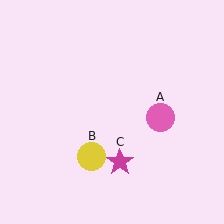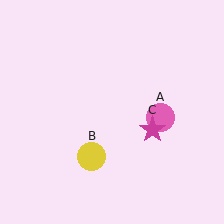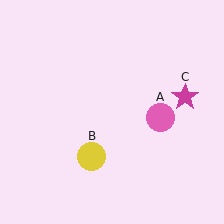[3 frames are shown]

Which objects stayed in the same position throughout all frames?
Pink circle (object A) and yellow circle (object B) remained stationary.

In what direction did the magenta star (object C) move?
The magenta star (object C) moved up and to the right.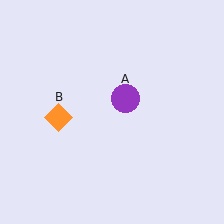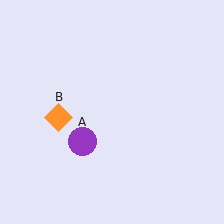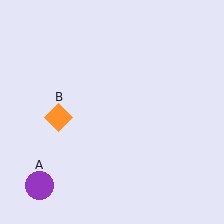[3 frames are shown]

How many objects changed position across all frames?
1 object changed position: purple circle (object A).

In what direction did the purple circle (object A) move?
The purple circle (object A) moved down and to the left.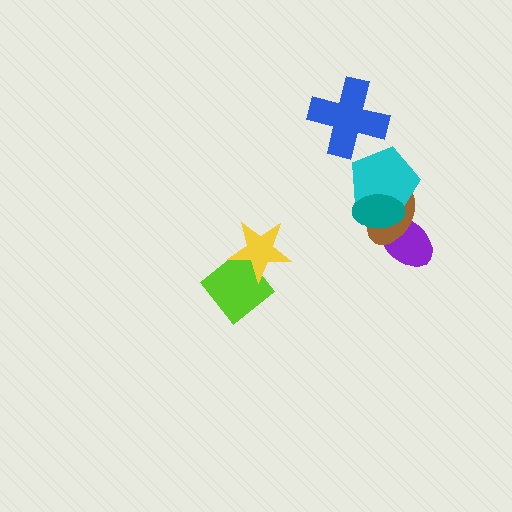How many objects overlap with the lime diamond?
1 object overlaps with the lime diamond.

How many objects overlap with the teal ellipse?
3 objects overlap with the teal ellipse.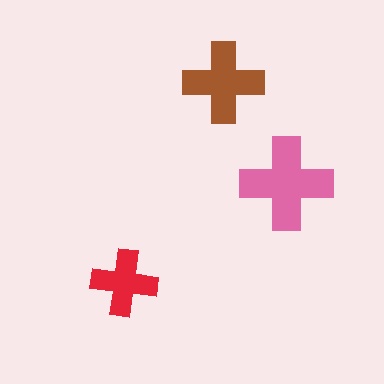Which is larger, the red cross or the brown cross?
The brown one.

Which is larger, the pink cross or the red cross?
The pink one.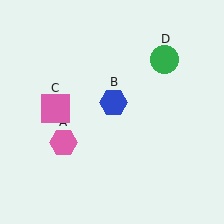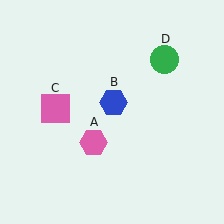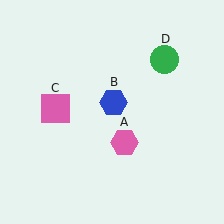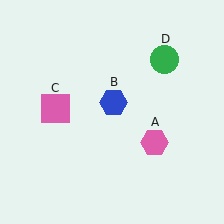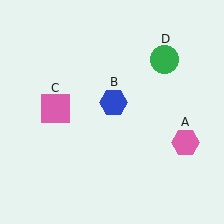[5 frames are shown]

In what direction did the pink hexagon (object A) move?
The pink hexagon (object A) moved right.